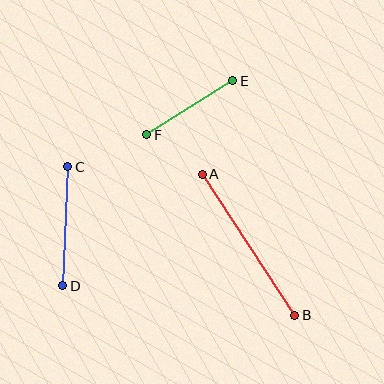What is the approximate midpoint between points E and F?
The midpoint is at approximately (190, 108) pixels.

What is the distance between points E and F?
The distance is approximately 101 pixels.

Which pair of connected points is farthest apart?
Points A and B are farthest apart.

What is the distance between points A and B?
The distance is approximately 169 pixels.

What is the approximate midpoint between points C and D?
The midpoint is at approximately (65, 226) pixels.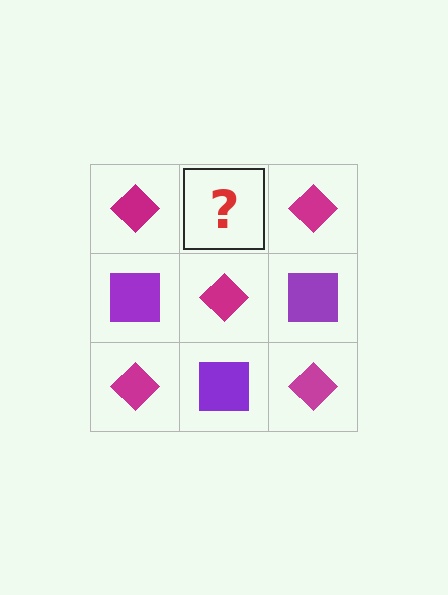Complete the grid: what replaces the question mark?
The question mark should be replaced with a purple square.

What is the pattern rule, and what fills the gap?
The rule is that it alternates magenta diamond and purple square in a checkerboard pattern. The gap should be filled with a purple square.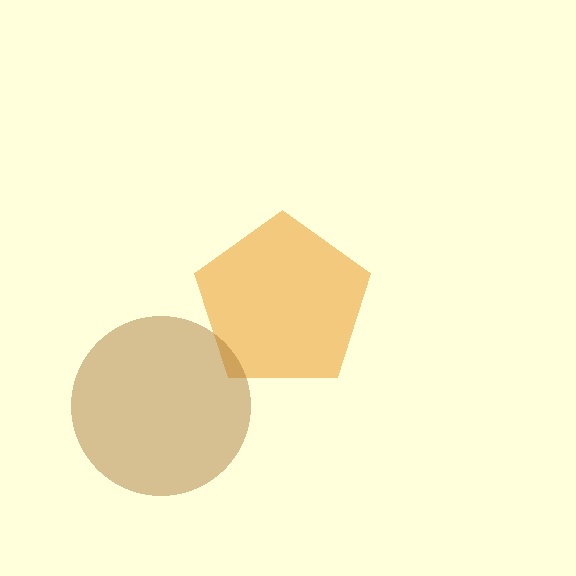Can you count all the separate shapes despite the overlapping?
Yes, there are 2 separate shapes.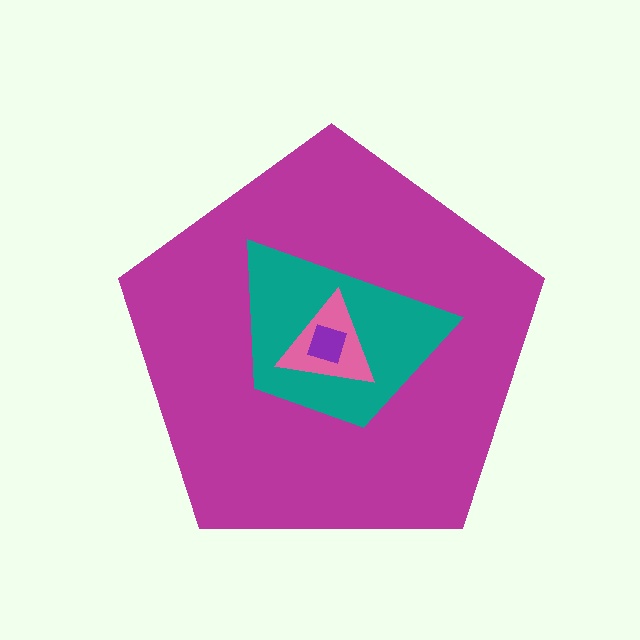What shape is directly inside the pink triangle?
The purple diamond.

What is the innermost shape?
The purple diamond.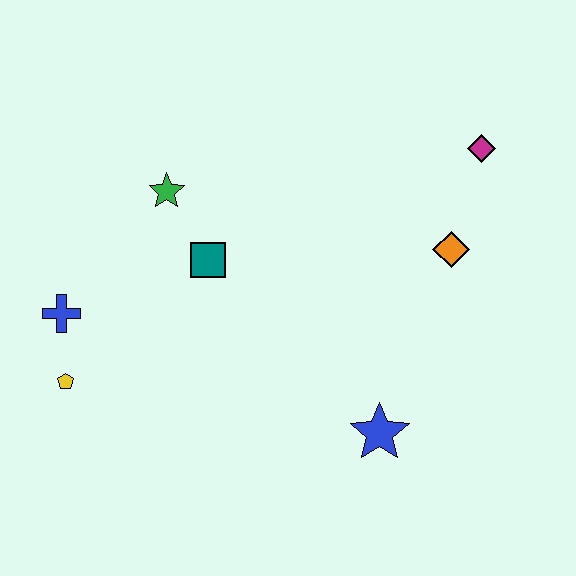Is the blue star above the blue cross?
No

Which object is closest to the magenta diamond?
The orange diamond is closest to the magenta diamond.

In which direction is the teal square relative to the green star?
The teal square is below the green star.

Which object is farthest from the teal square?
The magenta diamond is farthest from the teal square.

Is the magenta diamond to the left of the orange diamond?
No